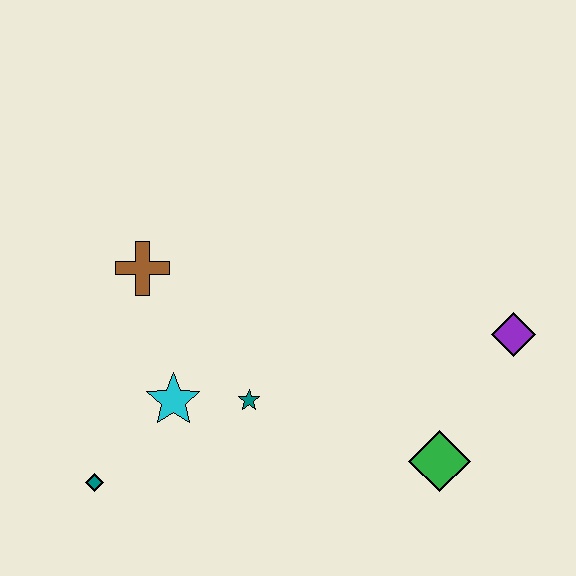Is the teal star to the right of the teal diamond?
Yes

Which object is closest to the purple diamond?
The green diamond is closest to the purple diamond.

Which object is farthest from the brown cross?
The purple diamond is farthest from the brown cross.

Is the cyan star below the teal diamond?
No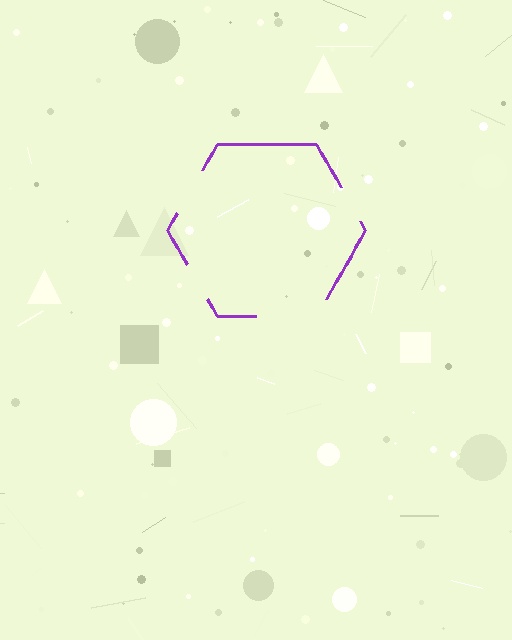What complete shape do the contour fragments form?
The contour fragments form a hexagon.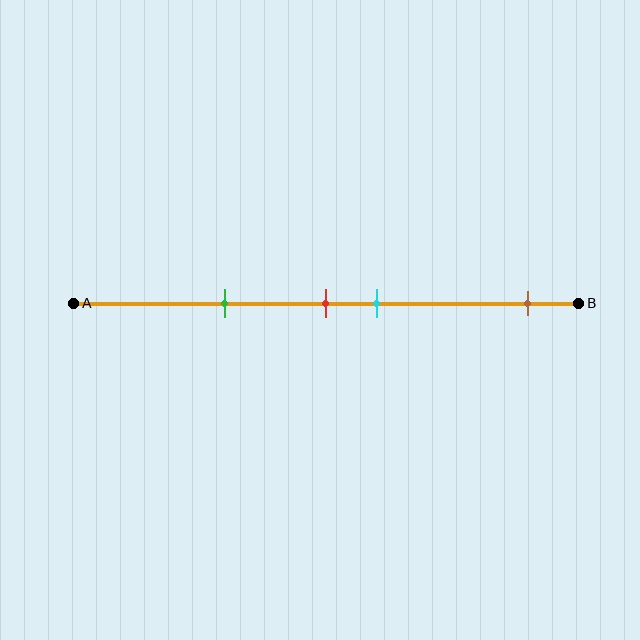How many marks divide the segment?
There are 4 marks dividing the segment.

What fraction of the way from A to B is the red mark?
The red mark is approximately 50% (0.5) of the way from A to B.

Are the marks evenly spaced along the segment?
No, the marks are not evenly spaced.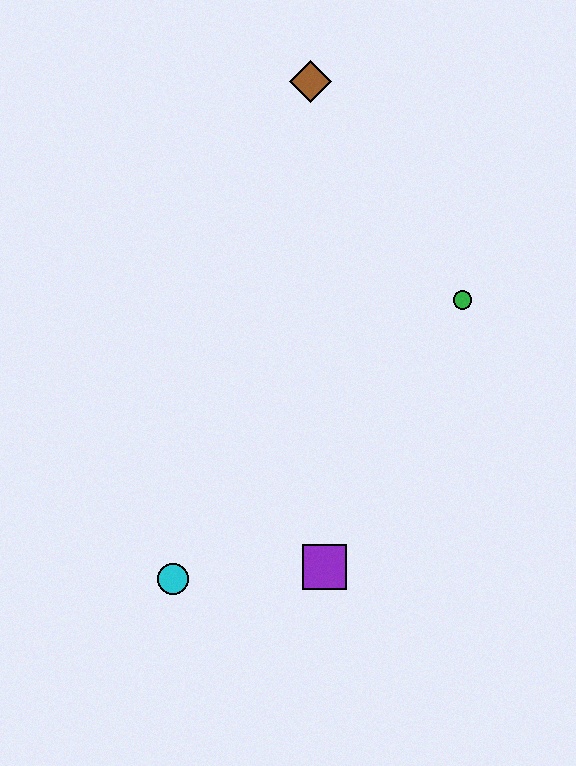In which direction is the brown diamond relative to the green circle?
The brown diamond is above the green circle.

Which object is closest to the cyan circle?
The purple square is closest to the cyan circle.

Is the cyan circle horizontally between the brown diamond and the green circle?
No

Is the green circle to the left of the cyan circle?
No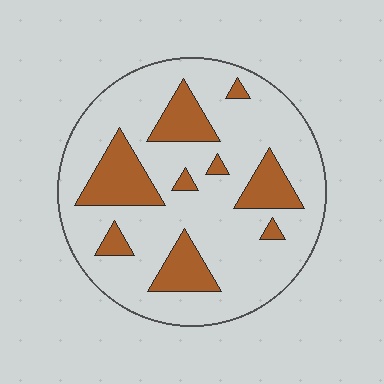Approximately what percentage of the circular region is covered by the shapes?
Approximately 20%.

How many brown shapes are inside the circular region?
9.